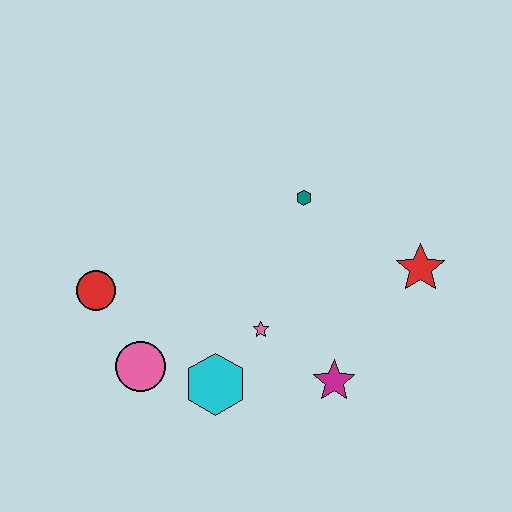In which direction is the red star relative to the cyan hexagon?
The red star is to the right of the cyan hexagon.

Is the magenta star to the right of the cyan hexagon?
Yes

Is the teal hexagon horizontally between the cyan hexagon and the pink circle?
No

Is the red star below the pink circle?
No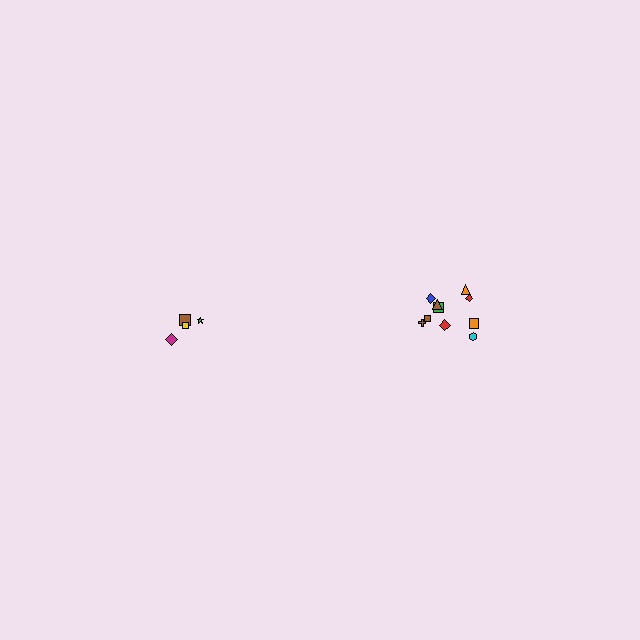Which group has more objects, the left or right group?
The right group.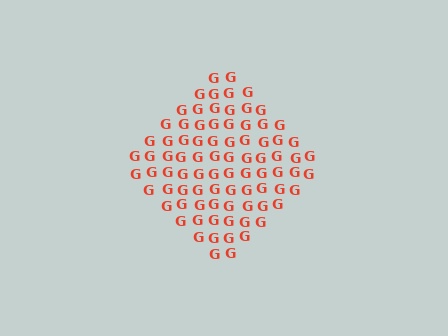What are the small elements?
The small elements are letter G's.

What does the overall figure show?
The overall figure shows a diamond.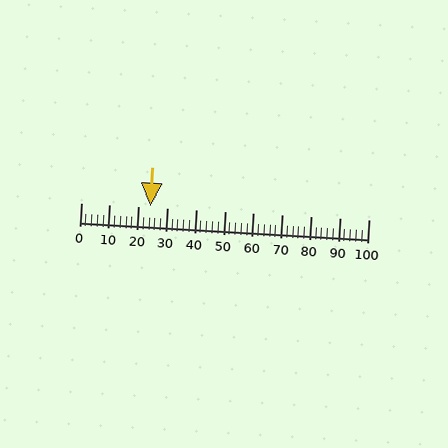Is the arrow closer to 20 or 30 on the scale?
The arrow is closer to 20.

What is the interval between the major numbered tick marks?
The major tick marks are spaced 10 units apart.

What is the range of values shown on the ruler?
The ruler shows values from 0 to 100.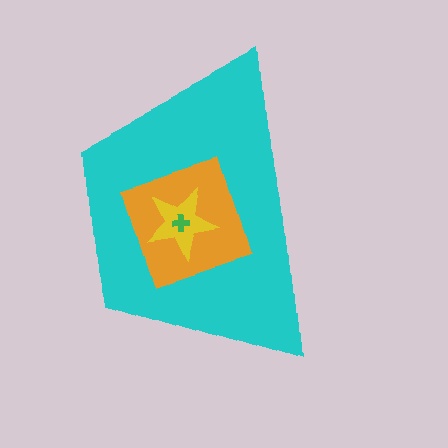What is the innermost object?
The green cross.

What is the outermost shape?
The cyan trapezoid.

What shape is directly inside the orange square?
The yellow star.